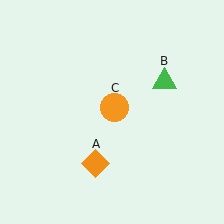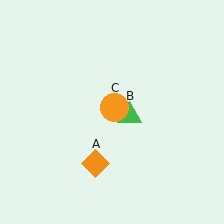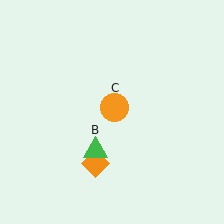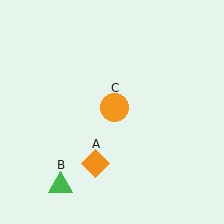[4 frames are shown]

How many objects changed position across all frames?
1 object changed position: green triangle (object B).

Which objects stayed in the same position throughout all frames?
Orange diamond (object A) and orange circle (object C) remained stationary.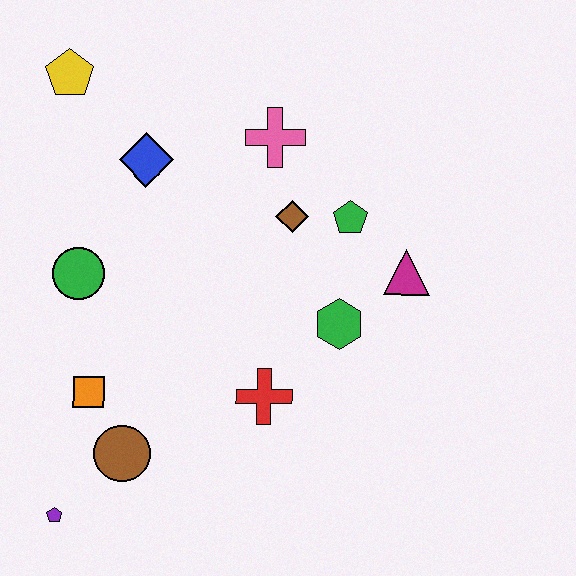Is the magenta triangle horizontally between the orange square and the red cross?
No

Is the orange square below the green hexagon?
Yes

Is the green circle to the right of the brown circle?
No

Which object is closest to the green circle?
The orange square is closest to the green circle.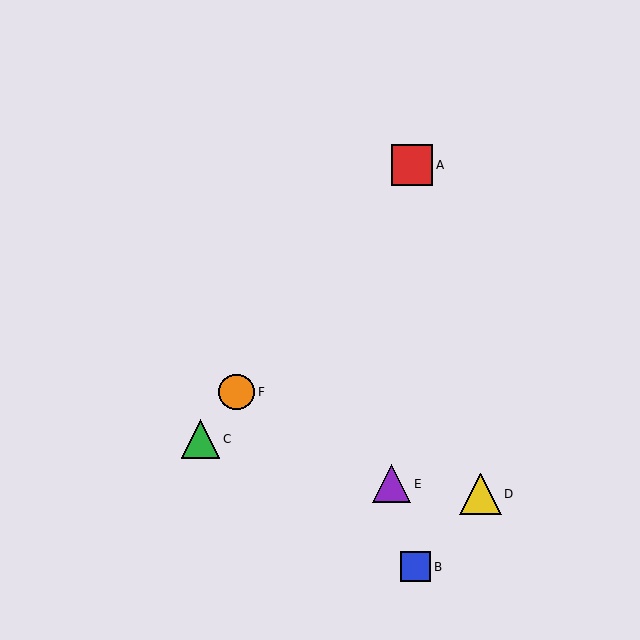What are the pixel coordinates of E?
Object E is at (392, 484).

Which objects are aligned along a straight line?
Objects A, C, F are aligned along a straight line.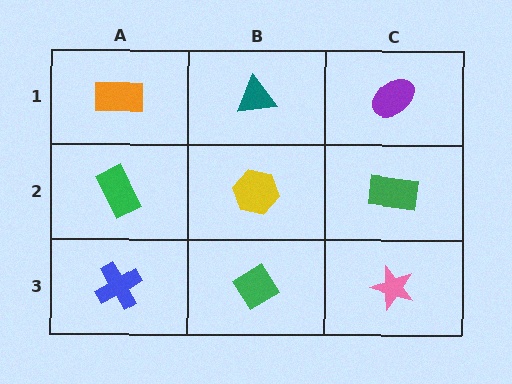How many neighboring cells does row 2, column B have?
4.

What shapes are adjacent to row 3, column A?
A green rectangle (row 2, column A), a green diamond (row 3, column B).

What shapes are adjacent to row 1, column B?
A yellow hexagon (row 2, column B), an orange rectangle (row 1, column A), a purple ellipse (row 1, column C).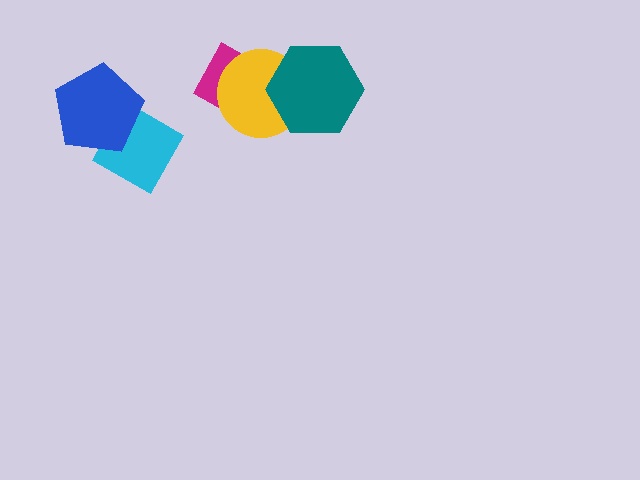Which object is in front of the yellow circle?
The teal hexagon is in front of the yellow circle.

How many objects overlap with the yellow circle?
2 objects overlap with the yellow circle.